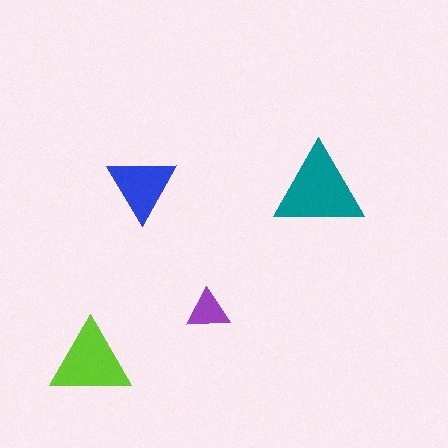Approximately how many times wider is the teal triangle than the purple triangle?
About 2 times wider.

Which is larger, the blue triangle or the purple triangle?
The blue one.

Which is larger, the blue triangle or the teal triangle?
The teal one.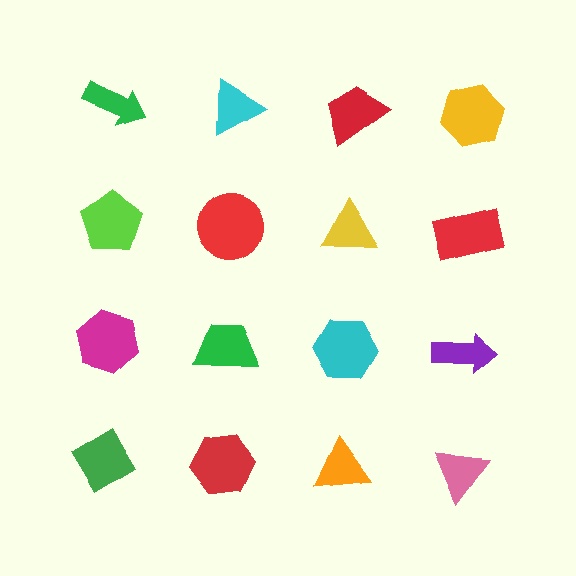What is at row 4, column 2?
A red hexagon.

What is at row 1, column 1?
A green arrow.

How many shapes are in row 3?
4 shapes.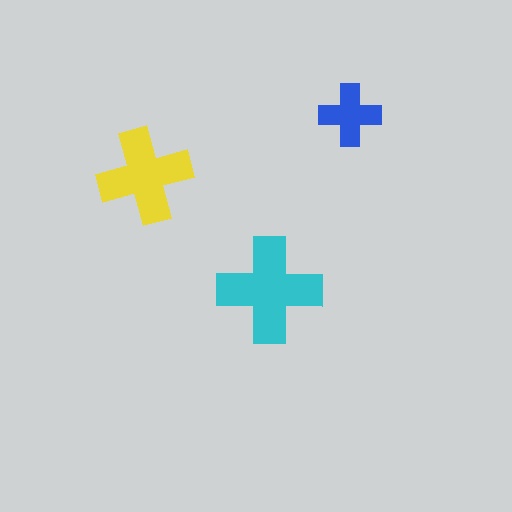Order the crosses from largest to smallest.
the cyan one, the yellow one, the blue one.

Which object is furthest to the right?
The blue cross is rightmost.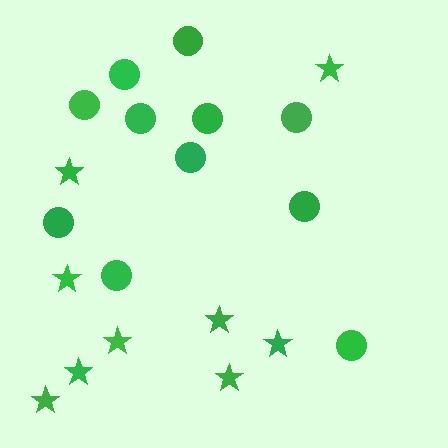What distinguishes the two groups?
There are 2 groups: one group of stars (9) and one group of circles (11).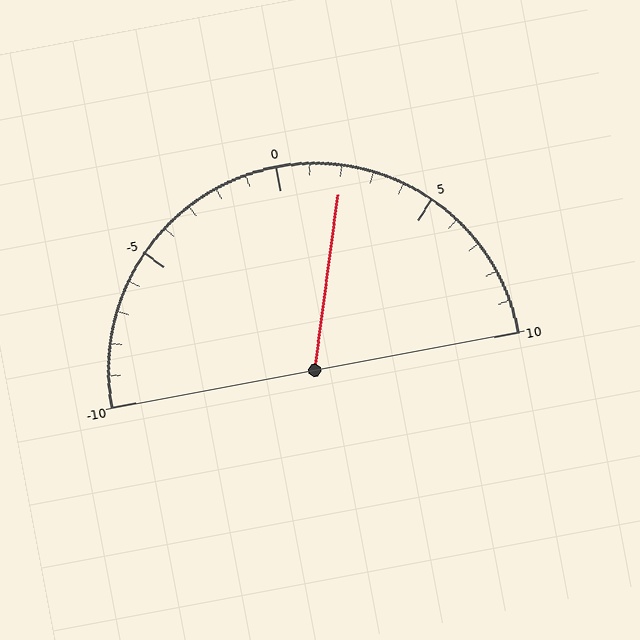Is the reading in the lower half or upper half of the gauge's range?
The reading is in the upper half of the range (-10 to 10).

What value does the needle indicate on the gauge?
The needle indicates approximately 2.